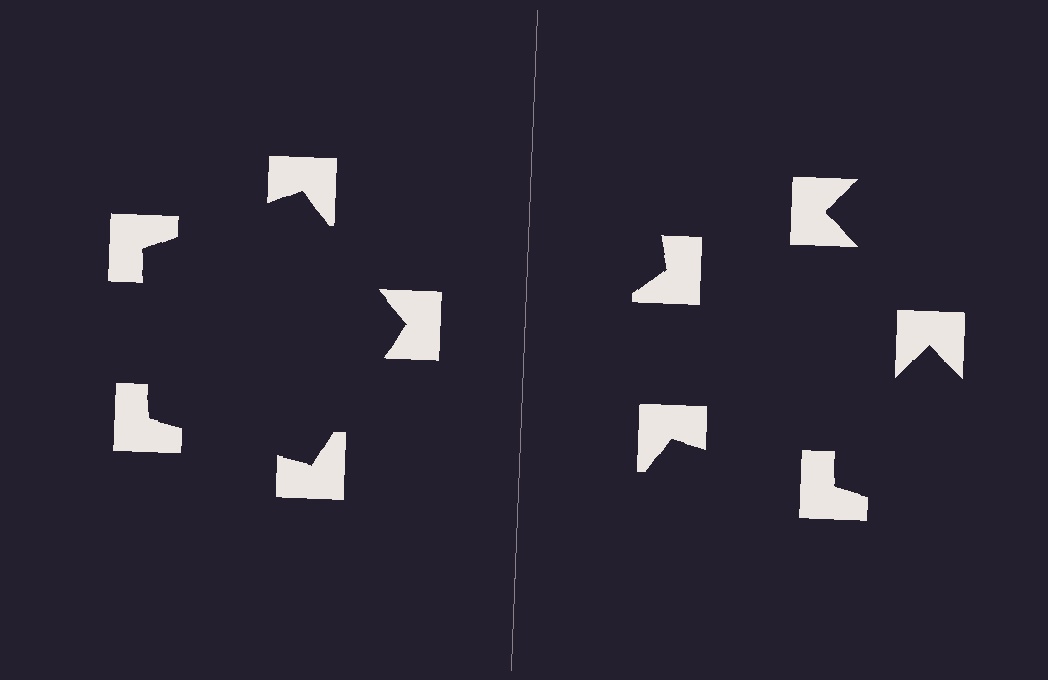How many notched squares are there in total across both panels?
10 — 5 on each side.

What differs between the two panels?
The notched squares are positioned identically on both sides; only the wedge orientations differ. On the left they align to a pentagon; on the right they are misaligned.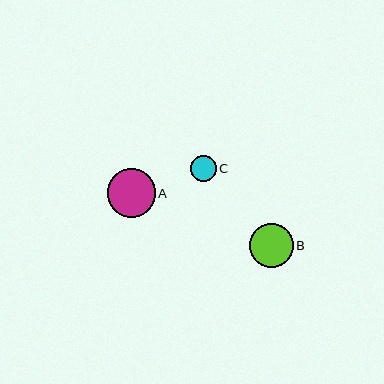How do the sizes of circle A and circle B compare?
Circle A and circle B are approximately the same size.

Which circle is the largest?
Circle A is the largest with a size of approximately 48 pixels.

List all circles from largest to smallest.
From largest to smallest: A, B, C.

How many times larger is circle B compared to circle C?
Circle B is approximately 1.7 times the size of circle C.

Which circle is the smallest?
Circle C is the smallest with a size of approximately 26 pixels.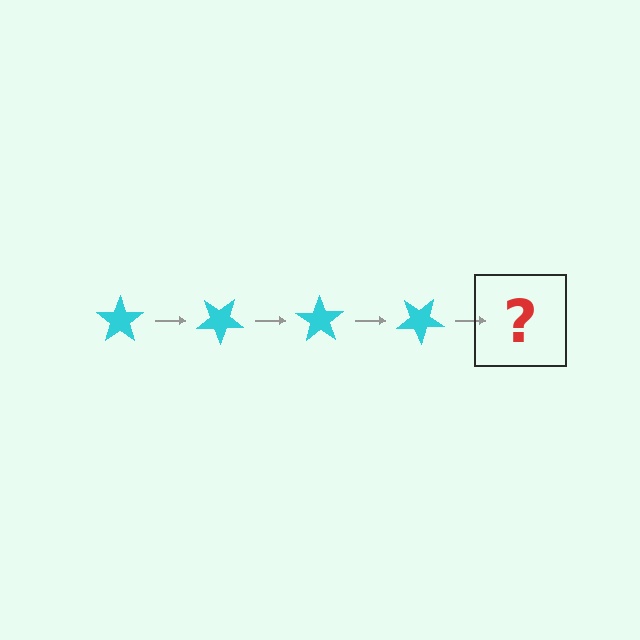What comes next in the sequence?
The next element should be a cyan star rotated 140 degrees.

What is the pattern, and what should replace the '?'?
The pattern is that the star rotates 35 degrees each step. The '?' should be a cyan star rotated 140 degrees.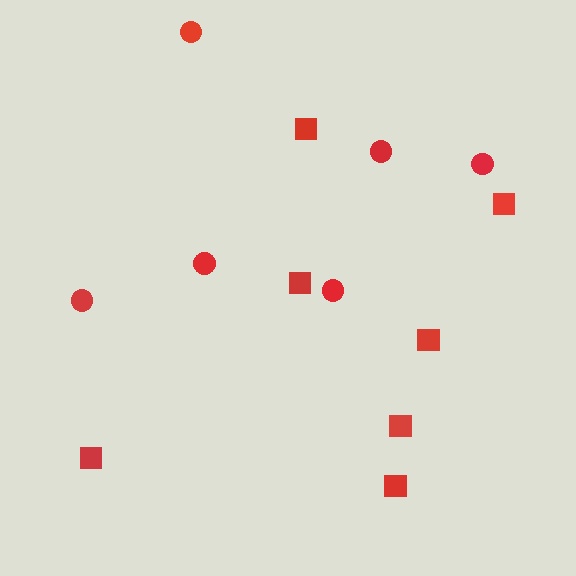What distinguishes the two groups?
There are 2 groups: one group of squares (7) and one group of circles (6).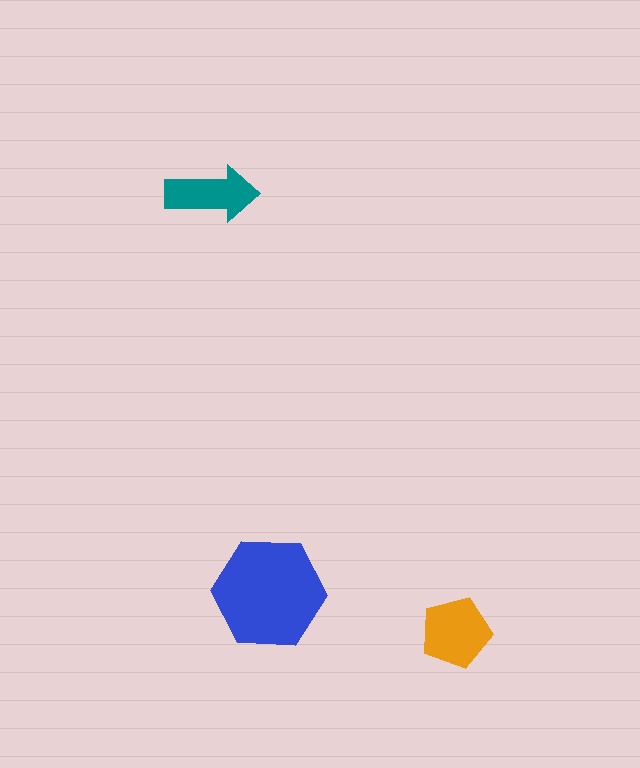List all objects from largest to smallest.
The blue hexagon, the orange pentagon, the teal arrow.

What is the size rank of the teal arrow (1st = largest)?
3rd.